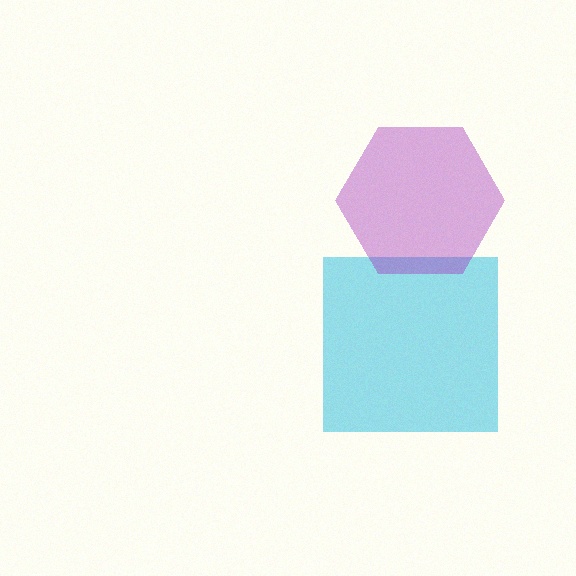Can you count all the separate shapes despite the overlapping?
Yes, there are 2 separate shapes.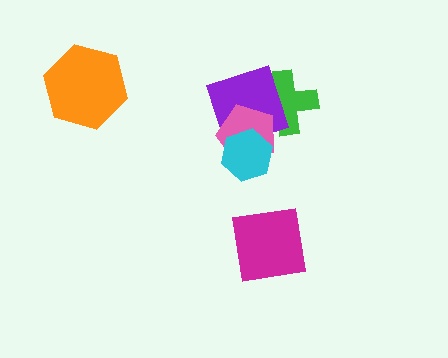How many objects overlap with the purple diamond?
3 objects overlap with the purple diamond.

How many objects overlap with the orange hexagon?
0 objects overlap with the orange hexagon.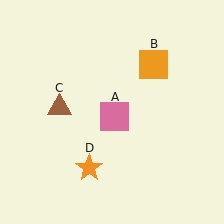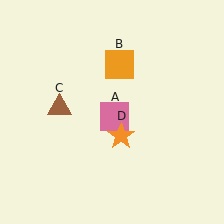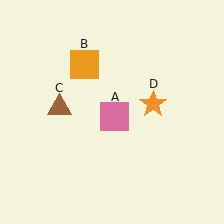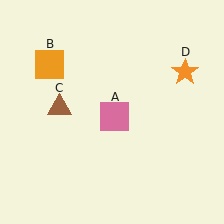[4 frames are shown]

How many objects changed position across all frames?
2 objects changed position: orange square (object B), orange star (object D).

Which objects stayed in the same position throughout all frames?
Pink square (object A) and brown triangle (object C) remained stationary.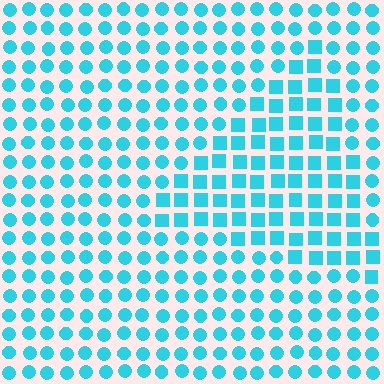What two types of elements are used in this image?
The image uses squares inside the triangle region and circles outside it.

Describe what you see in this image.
The image is filled with small cyan elements arranged in a uniform grid. A triangle-shaped region contains squares, while the surrounding area contains circles. The boundary is defined purely by the change in element shape.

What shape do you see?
I see a triangle.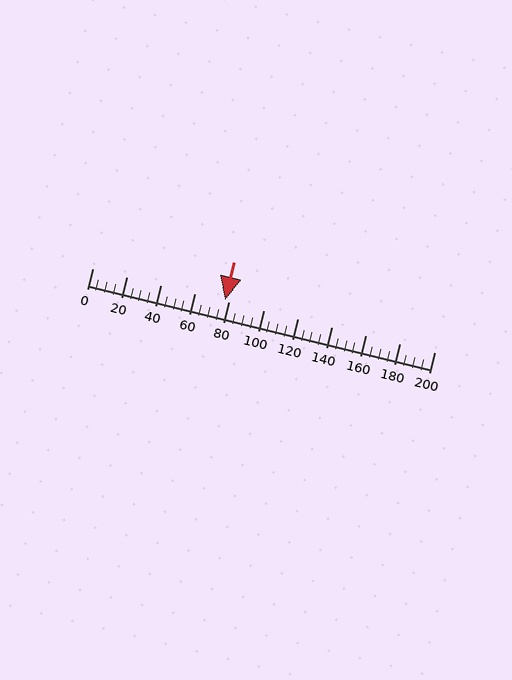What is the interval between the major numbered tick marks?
The major tick marks are spaced 20 units apart.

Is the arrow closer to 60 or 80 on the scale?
The arrow is closer to 80.